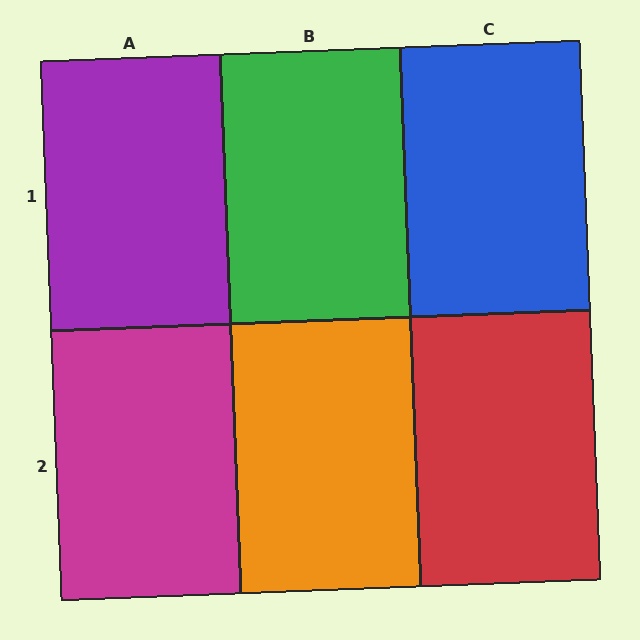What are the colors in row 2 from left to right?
Magenta, orange, red.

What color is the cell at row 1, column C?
Blue.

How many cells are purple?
1 cell is purple.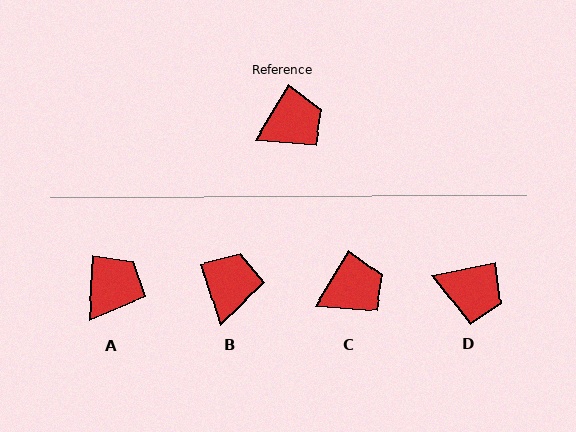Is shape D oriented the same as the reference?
No, it is off by about 47 degrees.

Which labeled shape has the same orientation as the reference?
C.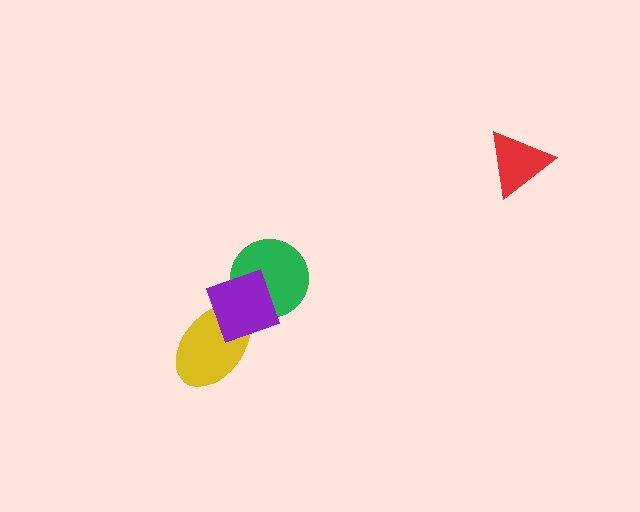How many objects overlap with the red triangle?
0 objects overlap with the red triangle.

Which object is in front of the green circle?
The purple diamond is in front of the green circle.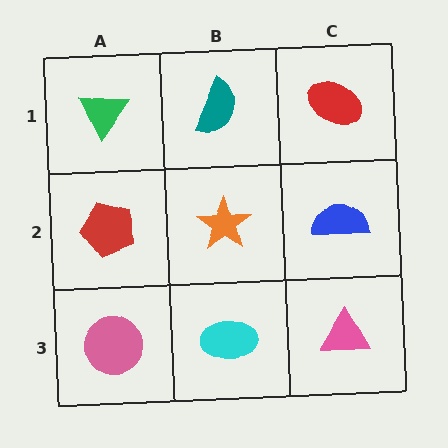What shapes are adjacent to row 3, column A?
A red pentagon (row 2, column A), a cyan ellipse (row 3, column B).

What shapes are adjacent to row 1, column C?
A blue semicircle (row 2, column C), a teal semicircle (row 1, column B).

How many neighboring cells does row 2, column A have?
3.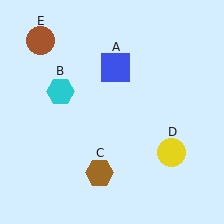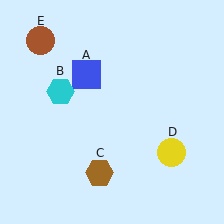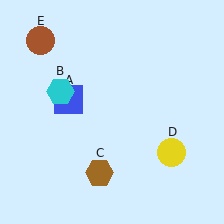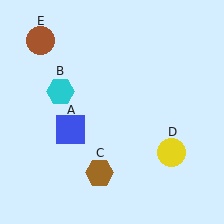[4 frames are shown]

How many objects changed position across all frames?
1 object changed position: blue square (object A).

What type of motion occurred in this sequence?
The blue square (object A) rotated counterclockwise around the center of the scene.